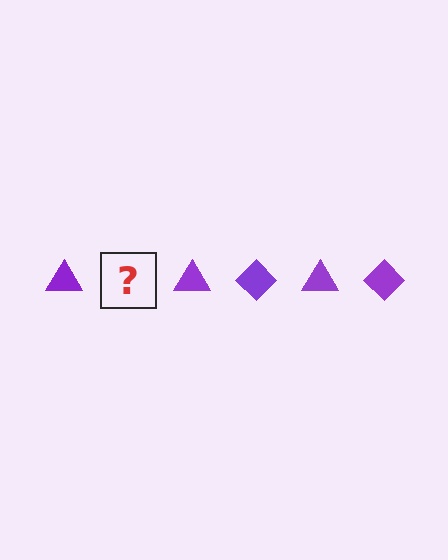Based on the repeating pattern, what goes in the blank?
The blank should be a purple diamond.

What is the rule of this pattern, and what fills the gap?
The rule is that the pattern cycles through triangle, diamond shapes in purple. The gap should be filled with a purple diamond.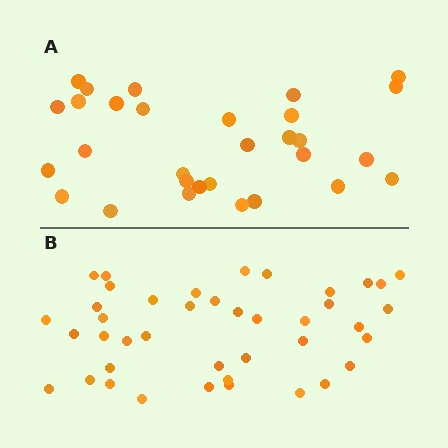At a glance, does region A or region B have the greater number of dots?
Region B (the bottom region) has more dots.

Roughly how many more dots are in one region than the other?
Region B has roughly 12 or so more dots than region A.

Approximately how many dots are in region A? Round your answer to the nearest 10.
About 30 dots.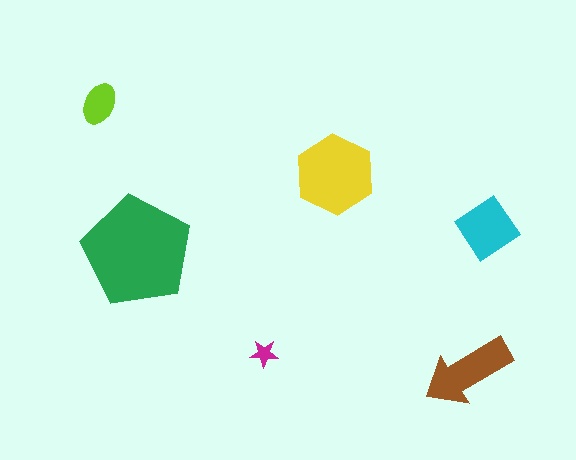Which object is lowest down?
The brown arrow is bottommost.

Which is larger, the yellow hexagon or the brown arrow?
The yellow hexagon.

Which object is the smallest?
The magenta star.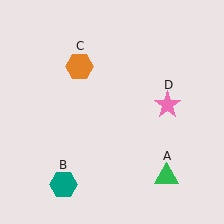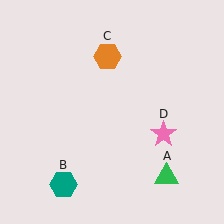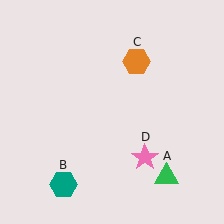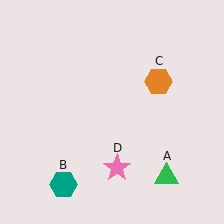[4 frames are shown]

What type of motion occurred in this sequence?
The orange hexagon (object C), pink star (object D) rotated clockwise around the center of the scene.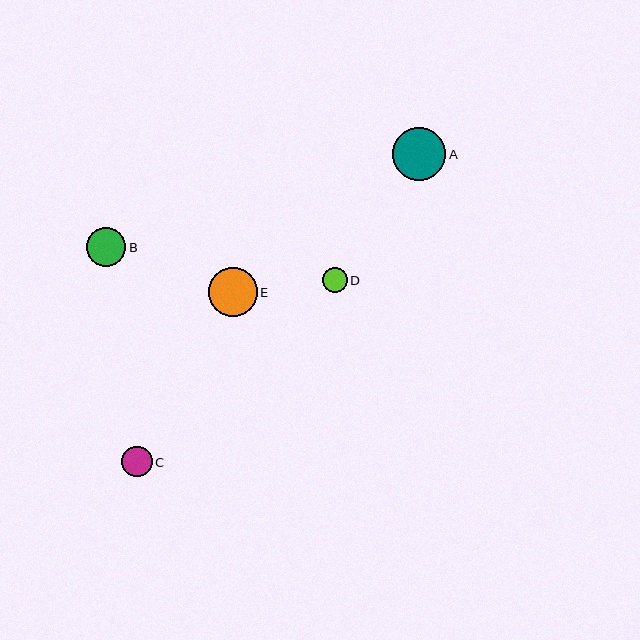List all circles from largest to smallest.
From largest to smallest: A, E, B, C, D.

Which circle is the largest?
Circle A is the largest with a size of approximately 54 pixels.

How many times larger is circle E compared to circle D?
Circle E is approximately 2.0 times the size of circle D.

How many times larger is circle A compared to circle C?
Circle A is approximately 1.8 times the size of circle C.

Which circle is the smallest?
Circle D is the smallest with a size of approximately 25 pixels.